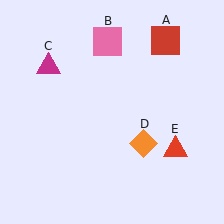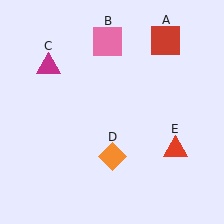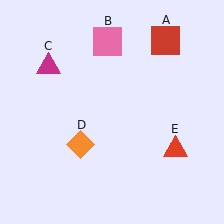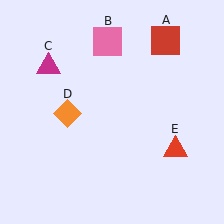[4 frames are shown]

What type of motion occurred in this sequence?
The orange diamond (object D) rotated clockwise around the center of the scene.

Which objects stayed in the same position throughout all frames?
Red square (object A) and pink square (object B) and magenta triangle (object C) and red triangle (object E) remained stationary.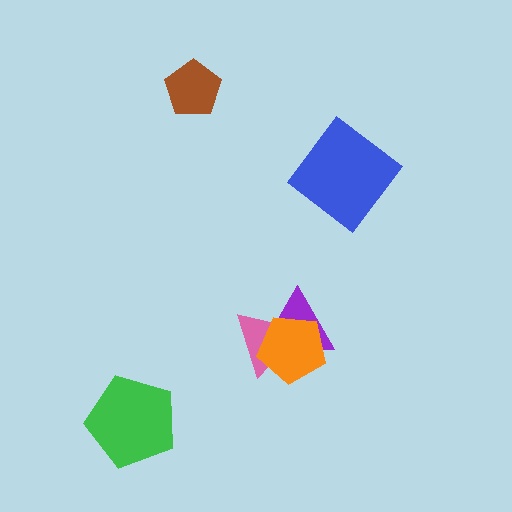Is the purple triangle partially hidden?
Yes, it is partially covered by another shape.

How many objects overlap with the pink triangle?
2 objects overlap with the pink triangle.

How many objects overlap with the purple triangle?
2 objects overlap with the purple triangle.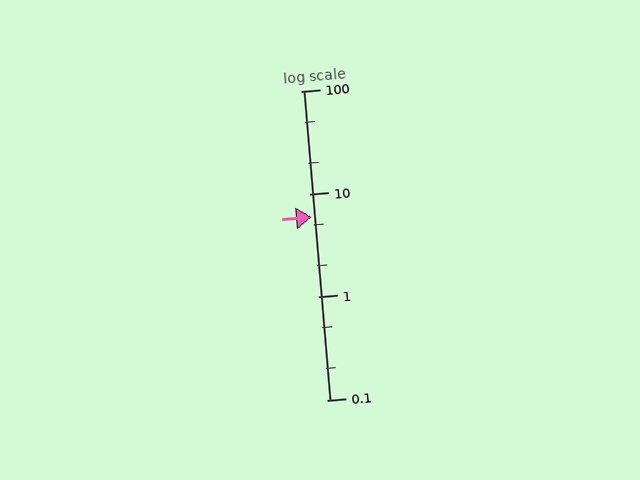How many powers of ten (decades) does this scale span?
The scale spans 3 decades, from 0.1 to 100.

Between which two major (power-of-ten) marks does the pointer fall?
The pointer is between 1 and 10.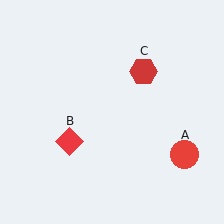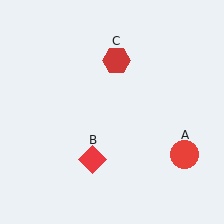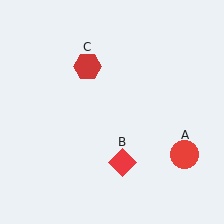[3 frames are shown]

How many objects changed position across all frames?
2 objects changed position: red diamond (object B), red hexagon (object C).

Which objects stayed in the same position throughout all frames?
Red circle (object A) remained stationary.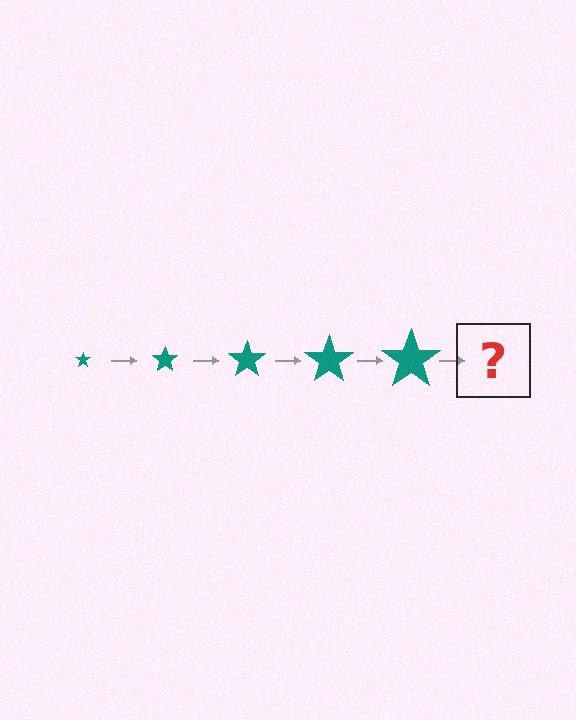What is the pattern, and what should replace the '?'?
The pattern is that the star gets progressively larger each step. The '?' should be a teal star, larger than the previous one.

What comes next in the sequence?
The next element should be a teal star, larger than the previous one.